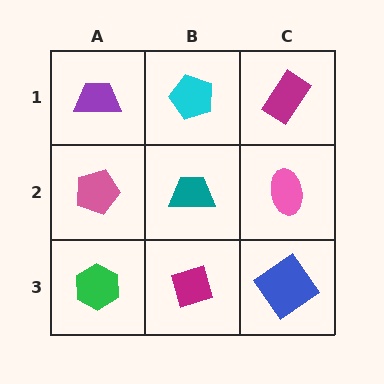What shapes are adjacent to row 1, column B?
A teal trapezoid (row 2, column B), a purple trapezoid (row 1, column A), a magenta rectangle (row 1, column C).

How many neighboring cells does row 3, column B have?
3.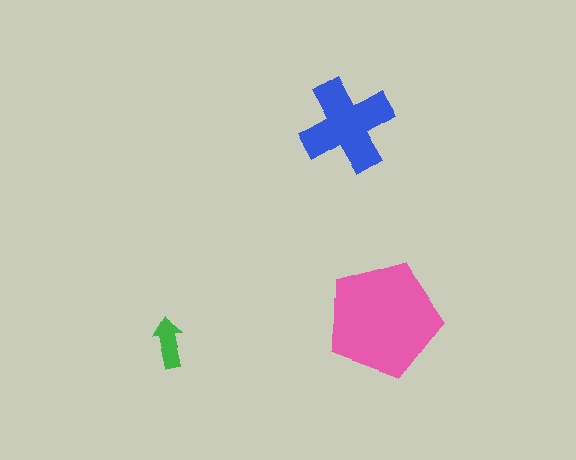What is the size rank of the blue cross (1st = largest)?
2nd.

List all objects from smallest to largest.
The green arrow, the blue cross, the pink pentagon.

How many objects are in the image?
There are 3 objects in the image.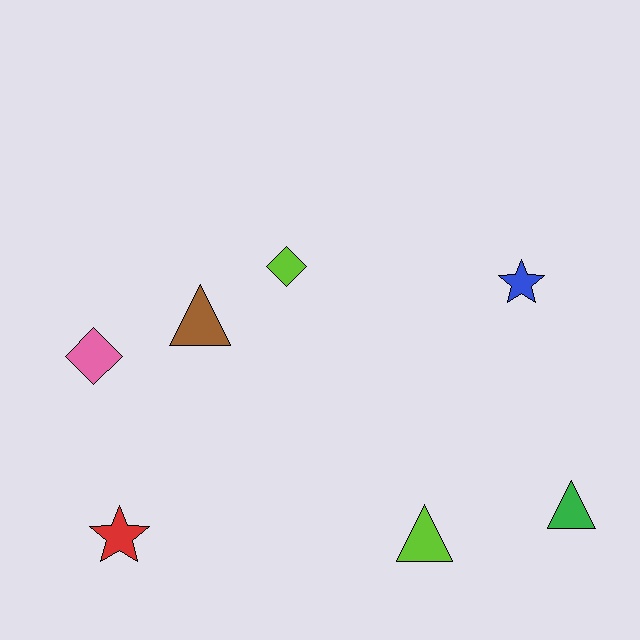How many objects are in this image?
There are 7 objects.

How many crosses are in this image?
There are no crosses.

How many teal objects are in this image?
There are no teal objects.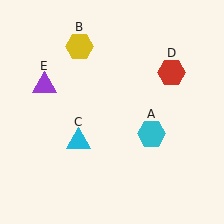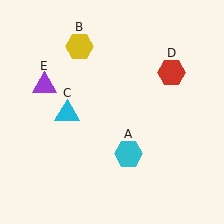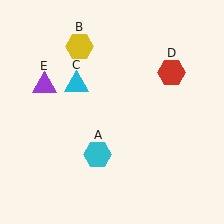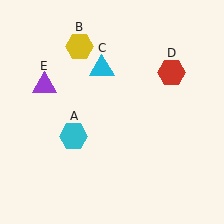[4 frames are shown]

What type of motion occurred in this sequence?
The cyan hexagon (object A), cyan triangle (object C) rotated clockwise around the center of the scene.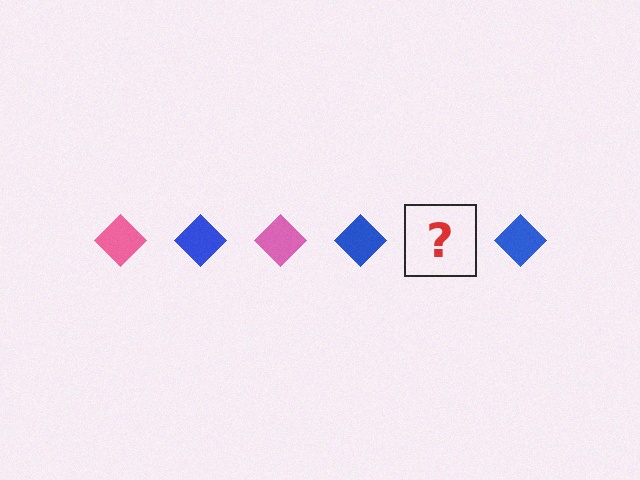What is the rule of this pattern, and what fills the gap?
The rule is that the pattern cycles through pink, blue diamonds. The gap should be filled with a pink diamond.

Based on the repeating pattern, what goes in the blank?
The blank should be a pink diamond.